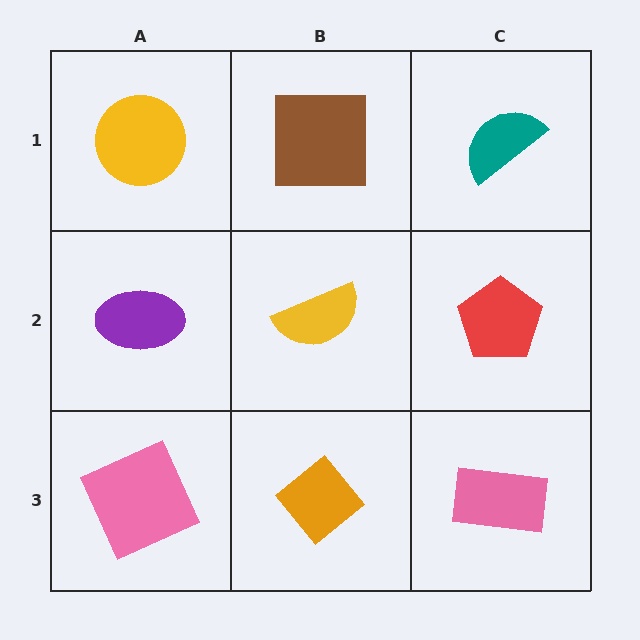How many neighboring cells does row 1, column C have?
2.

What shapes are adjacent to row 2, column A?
A yellow circle (row 1, column A), a pink square (row 3, column A), a yellow semicircle (row 2, column B).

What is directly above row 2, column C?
A teal semicircle.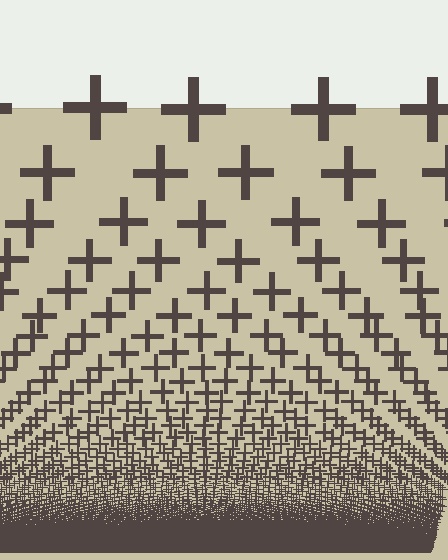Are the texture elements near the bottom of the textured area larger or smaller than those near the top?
Smaller. The gradient is inverted — elements near the bottom are smaller and denser.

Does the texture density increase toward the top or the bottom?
Density increases toward the bottom.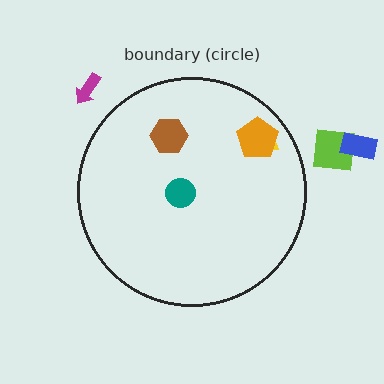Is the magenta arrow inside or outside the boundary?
Outside.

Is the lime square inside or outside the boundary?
Outside.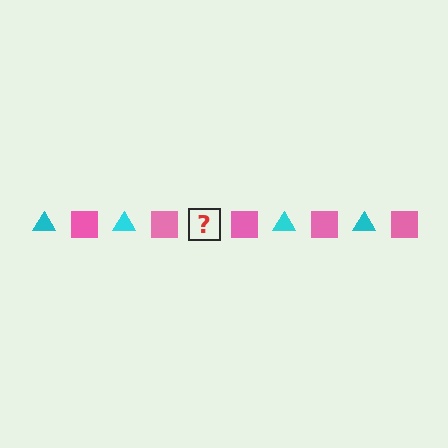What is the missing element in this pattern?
The missing element is a cyan triangle.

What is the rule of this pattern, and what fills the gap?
The rule is that the pattern alternates between cyan triangle and pink square. The gap should be filled with a cyan triangle.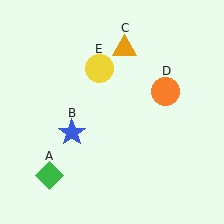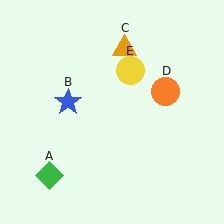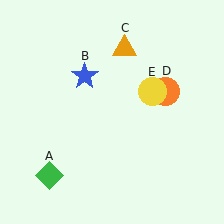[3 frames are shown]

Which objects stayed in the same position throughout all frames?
Green diamond (object A) and orange triangle (object C) and orange circle (object D) remained stationary.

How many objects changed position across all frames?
2 objects changed position: blue star (object B), yellow circle (object E).